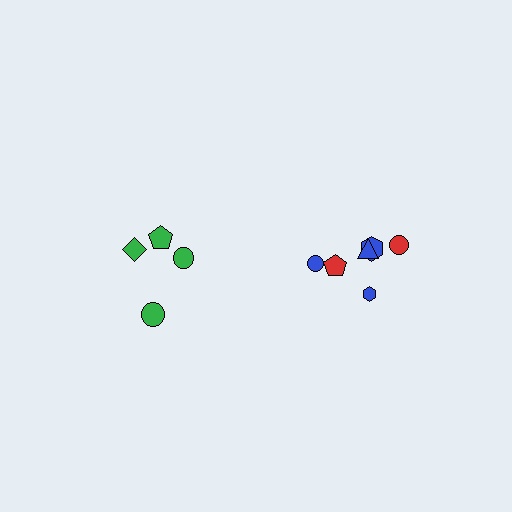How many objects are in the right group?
There are 6 objects.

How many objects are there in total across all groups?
There are 10 objects.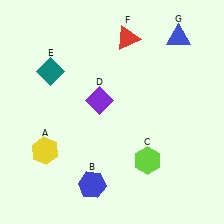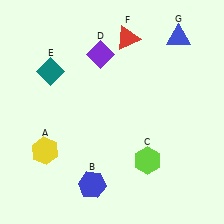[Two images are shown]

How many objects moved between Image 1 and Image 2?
1 object moved between the two images.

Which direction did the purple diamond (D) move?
The purple diamond (D) moved up.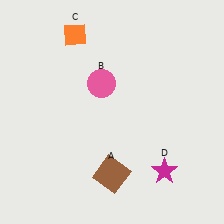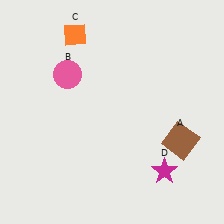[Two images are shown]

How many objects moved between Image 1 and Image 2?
2 objects moved between the two images.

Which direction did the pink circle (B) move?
The pink circle (B) moved left.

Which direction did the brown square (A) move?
The brown square (A) moved right.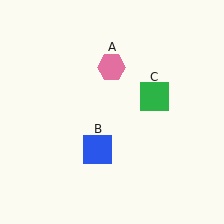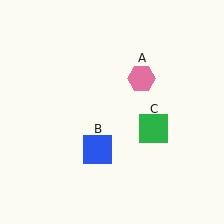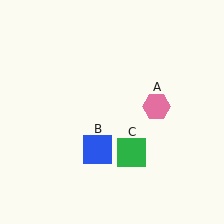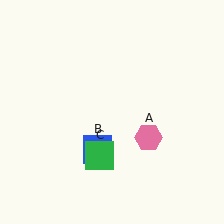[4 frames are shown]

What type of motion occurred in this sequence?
The pink hexagon (object A), green square (object C) rotated clockwise around the center of the scene.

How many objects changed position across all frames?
2 objects changed position: pink hexagon (object A), green square (object C).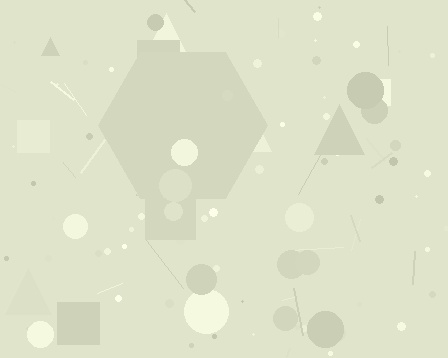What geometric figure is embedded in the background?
A hexagon is embedded in the background.